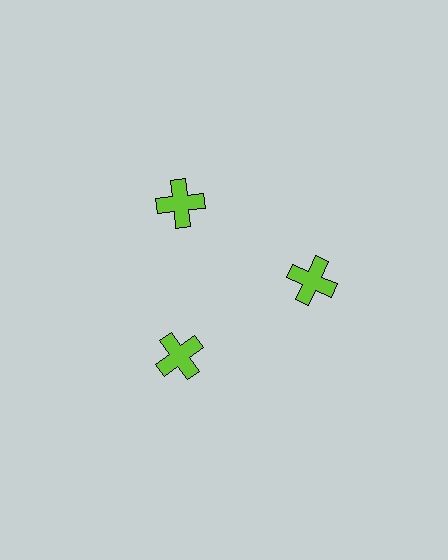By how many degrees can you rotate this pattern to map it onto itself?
The pattern maps onto itself every 120 degrees of rotation.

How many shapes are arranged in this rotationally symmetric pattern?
There are 3 shapes, arranged in 3 groups of 1.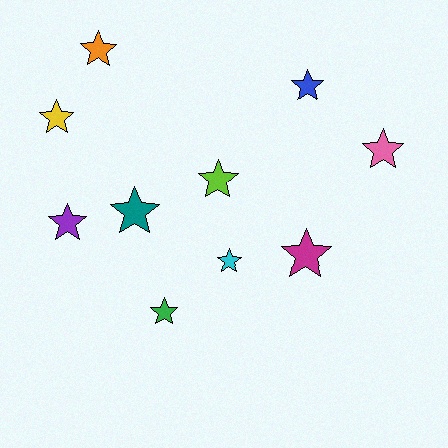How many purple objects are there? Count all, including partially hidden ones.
There is 1 purple object.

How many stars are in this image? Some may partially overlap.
There are 10 stars.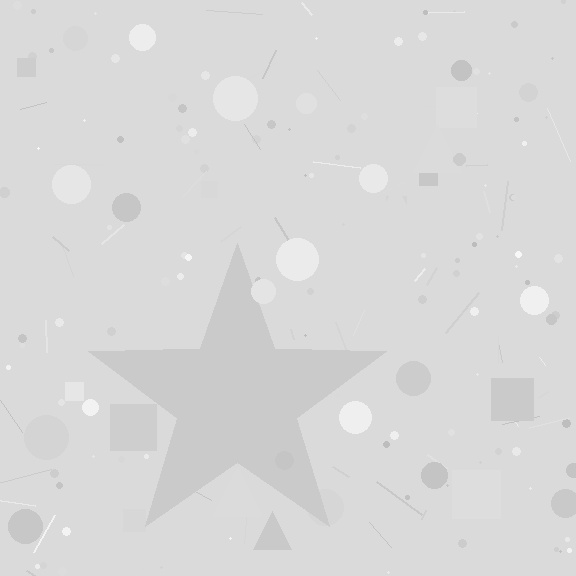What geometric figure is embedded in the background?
A star is embedded in the background.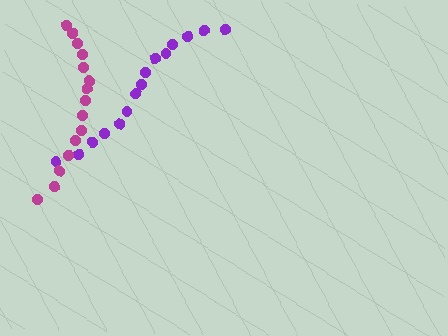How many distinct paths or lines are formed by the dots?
There are 2 distinct paths.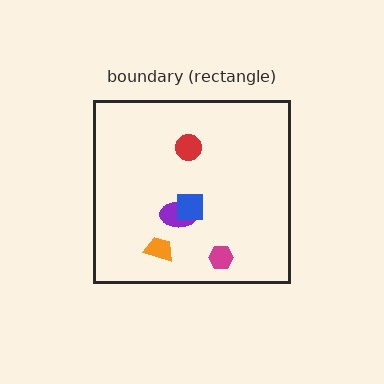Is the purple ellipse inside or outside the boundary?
Inside.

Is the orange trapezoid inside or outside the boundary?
Inside.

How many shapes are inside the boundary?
5 inside, 0 outside.